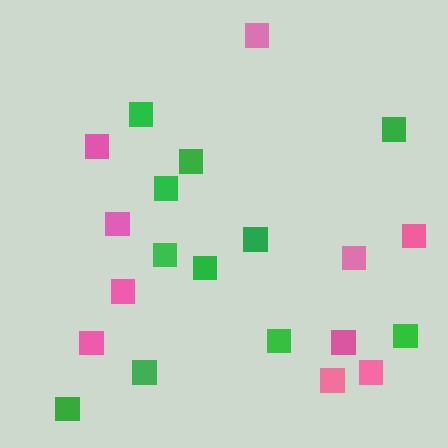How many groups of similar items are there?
There are 2 groups: one group of pink squares (10) and one group of green squares (11).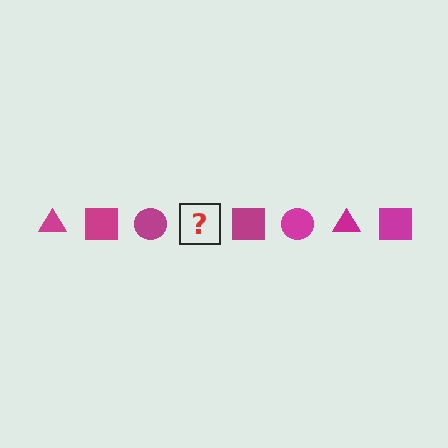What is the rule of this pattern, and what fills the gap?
The rule is that the pattern cycles through triangle, square, circle shapes in magenta. The gap should be filled with a magenta triangle.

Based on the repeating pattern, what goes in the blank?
The blank should be a magenta triangle.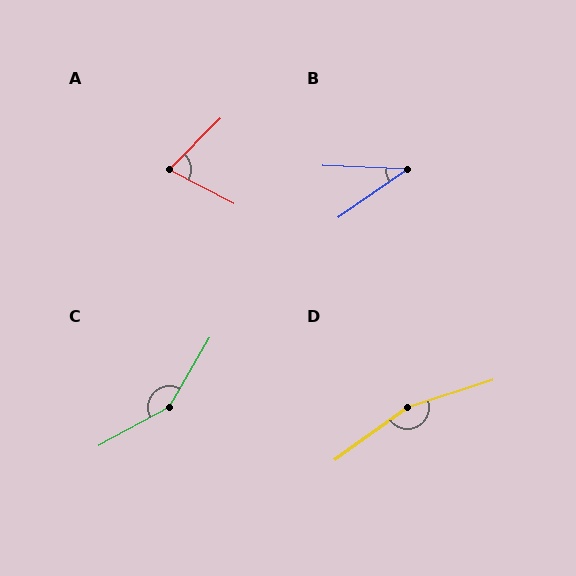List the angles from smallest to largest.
B (37°), A (72°), C (148°), D (162°).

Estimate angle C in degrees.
Approximately 148 degrees.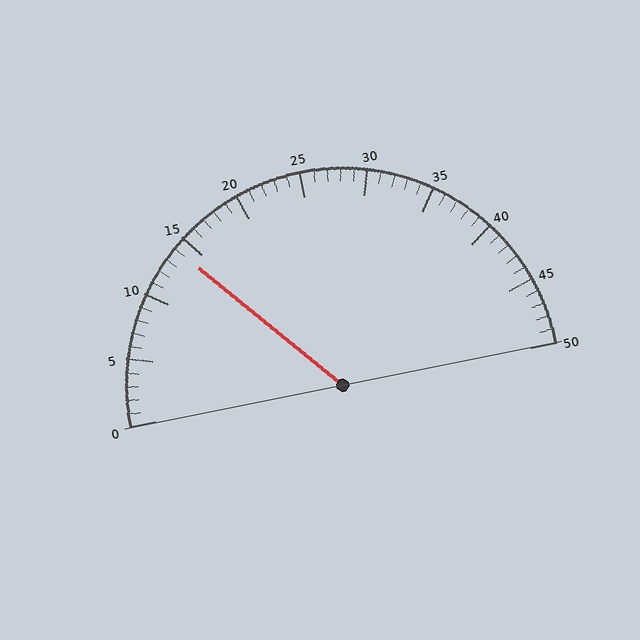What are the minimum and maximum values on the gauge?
The gauge ranges from 0 to 50.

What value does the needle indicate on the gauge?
The needle indicates approximately 14.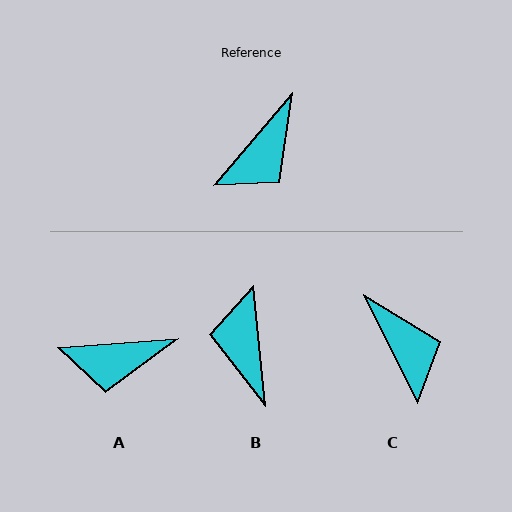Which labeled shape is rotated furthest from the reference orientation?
B, about 134 degrees away.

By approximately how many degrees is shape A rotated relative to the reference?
Approximately 45 degrees clockwise.